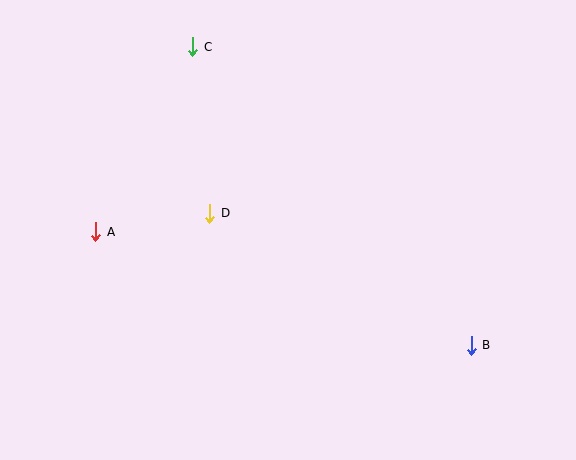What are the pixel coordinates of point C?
Point C is at (193, 47).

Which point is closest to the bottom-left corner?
Point A is closest to the bottom-left corner.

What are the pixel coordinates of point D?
Point D is at (210, 213).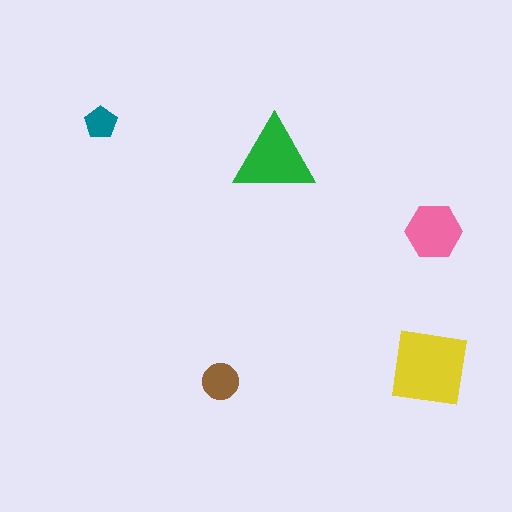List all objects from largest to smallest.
The yellow square, the green triangle, the pink hexagon, the brown circle, the teal pentagon.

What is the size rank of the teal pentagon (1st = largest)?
5th.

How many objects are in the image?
There are 5 objects in the image.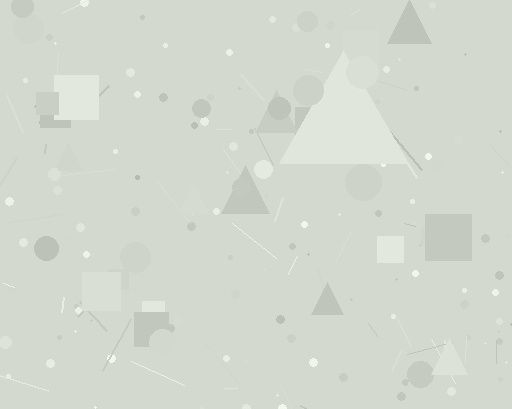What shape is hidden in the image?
A triangle is hidden in the image.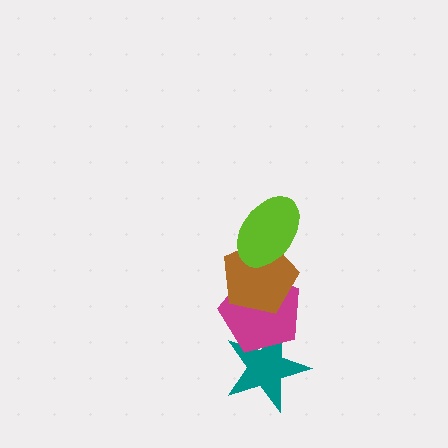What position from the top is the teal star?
The teal star is 4th from the top.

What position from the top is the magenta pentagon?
The magenta pentagon is 3rd from the top.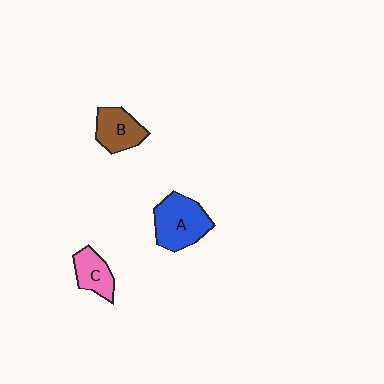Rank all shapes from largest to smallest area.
From largest to smallest: A (blue), B (brown), C (pink).